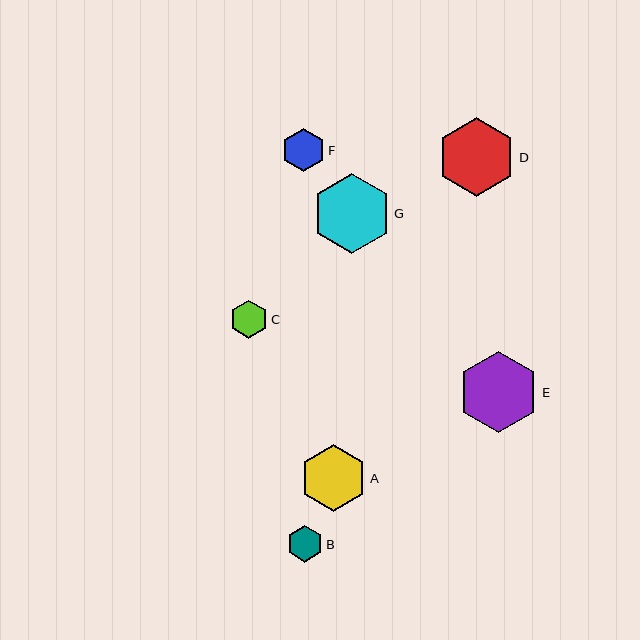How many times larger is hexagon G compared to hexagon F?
Hexagon G is approximately 1.8 times the size of hexagon F.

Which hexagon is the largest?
Hexagon E is the largest with a size of approximately 81 pixels.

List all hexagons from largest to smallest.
From largest to smallest: E, G, D, A, F, C, B.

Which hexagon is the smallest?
Hexagon B is the smallest with a size of approximately 37 pixels.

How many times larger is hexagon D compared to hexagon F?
Hexagon D is approximately 1.8 times the size of hexagon F.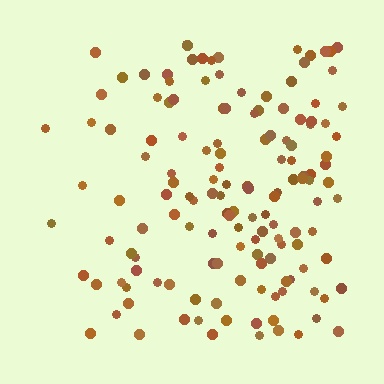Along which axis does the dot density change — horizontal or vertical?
Horizontal.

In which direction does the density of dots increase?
From left to right, with the right side densest.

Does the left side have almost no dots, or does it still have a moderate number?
Still a moderate number, just noticeably fewer than the right.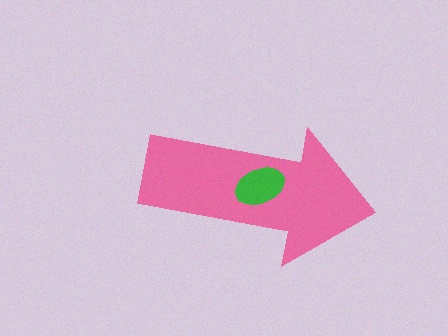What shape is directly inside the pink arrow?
The green ellipse.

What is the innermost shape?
The green ellipse.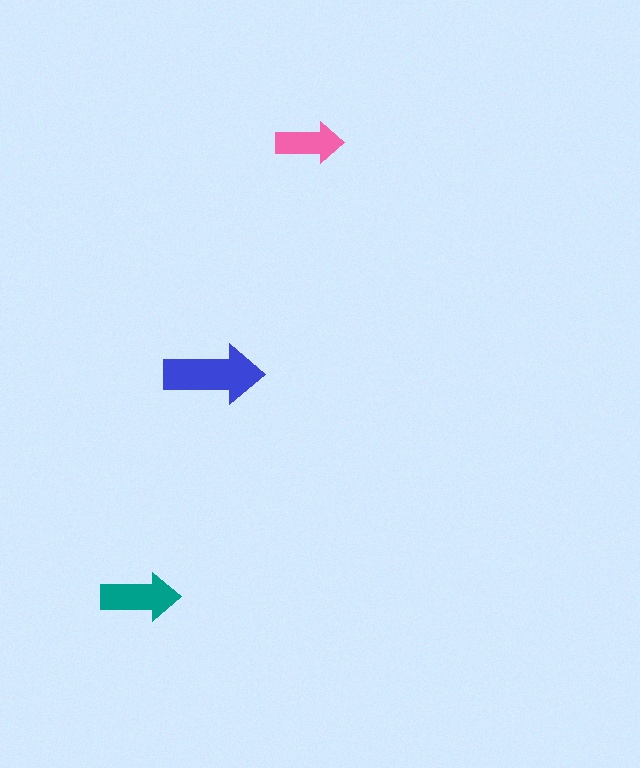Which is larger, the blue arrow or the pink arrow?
The blue one.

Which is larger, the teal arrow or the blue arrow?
The blue one.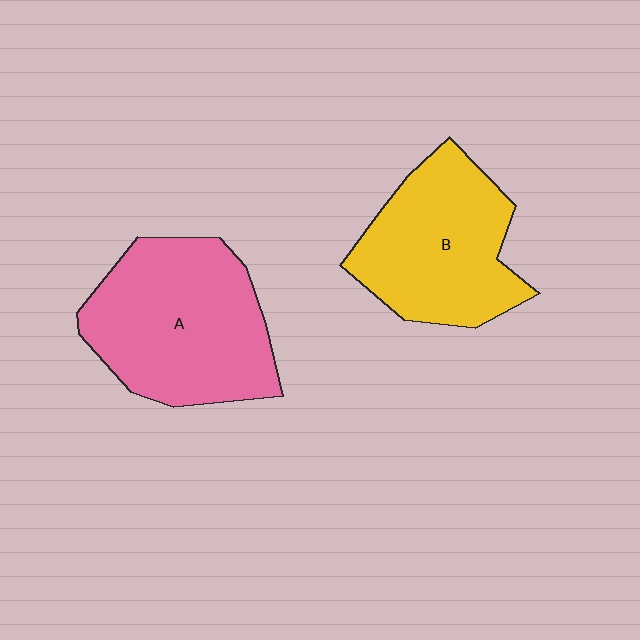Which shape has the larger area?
Shape A (pink).